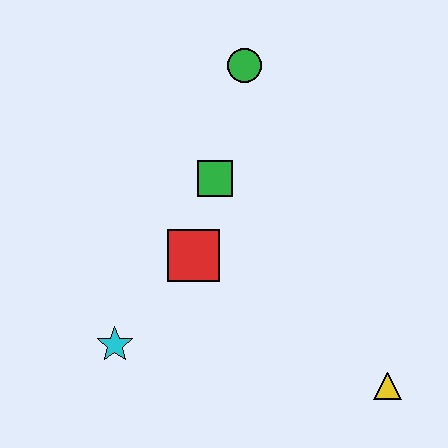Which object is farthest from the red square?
The yellow triangle is farthest from the red square.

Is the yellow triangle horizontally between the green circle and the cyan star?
No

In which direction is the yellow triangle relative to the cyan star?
The yellow triangle is to the right of the cyan star.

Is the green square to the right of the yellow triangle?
No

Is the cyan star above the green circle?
No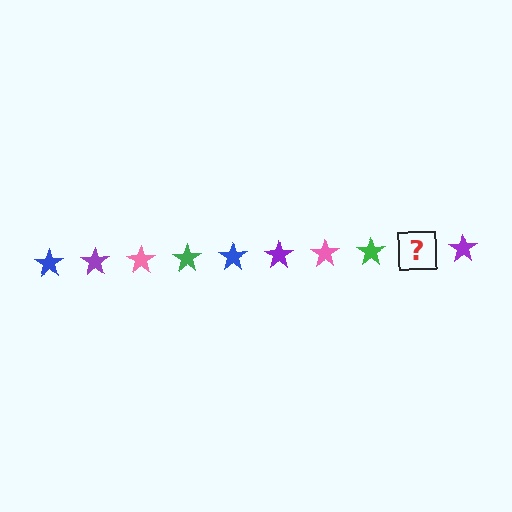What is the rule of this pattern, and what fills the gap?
The rule is that the pattern cycles through blue, purple, pink, green stars. The gap should be filled with a blue star.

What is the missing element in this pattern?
The missing element is a blue star.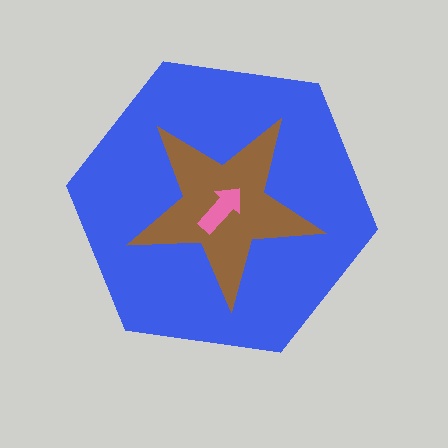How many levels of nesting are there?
3.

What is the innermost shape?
The pink arrow.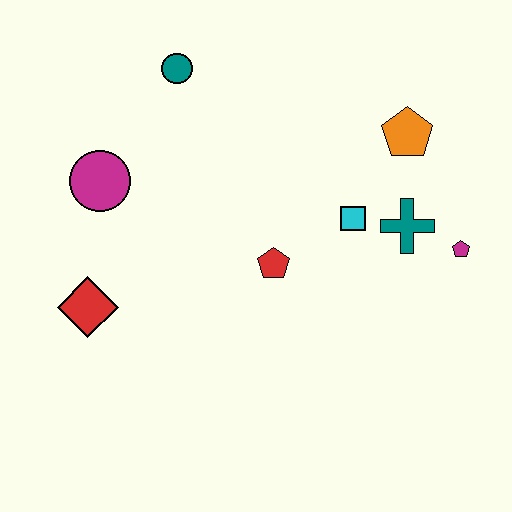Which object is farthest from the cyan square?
The red diamond is farthest from the cyan square.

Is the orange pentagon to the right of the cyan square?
Yes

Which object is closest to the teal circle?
The magenta circle is closest to the teal circle.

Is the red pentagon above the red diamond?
Yes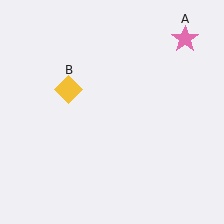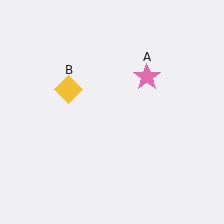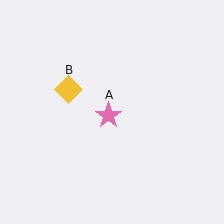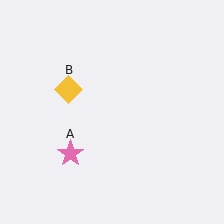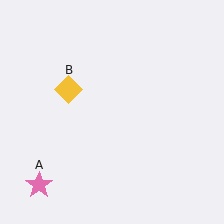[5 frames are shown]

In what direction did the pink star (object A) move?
The pink star (object A) moved down and to the left.